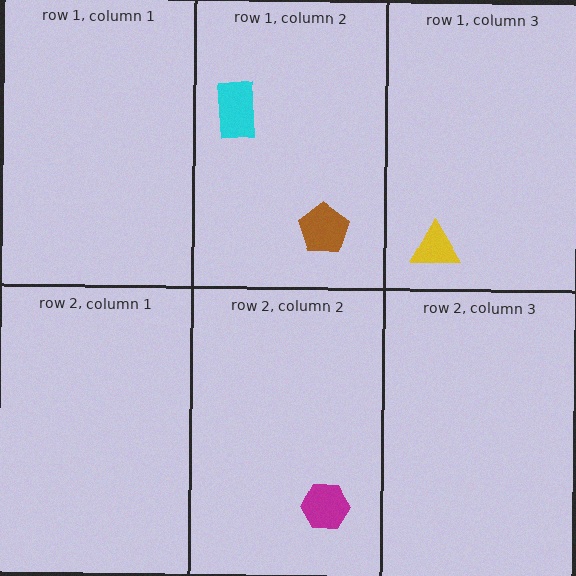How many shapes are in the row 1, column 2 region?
2.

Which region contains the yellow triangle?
The row 1, column 3 region.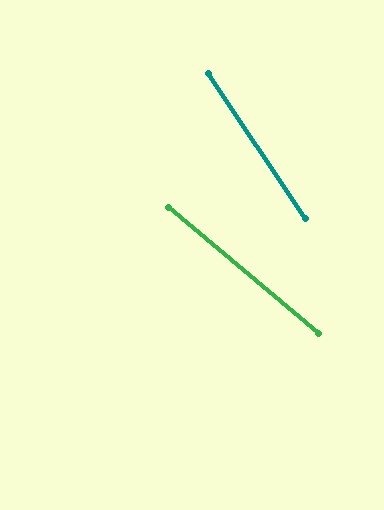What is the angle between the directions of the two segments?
Approximately 16 degrees.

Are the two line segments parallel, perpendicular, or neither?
Neither parallel nor perpendicular — they differ by about 16°.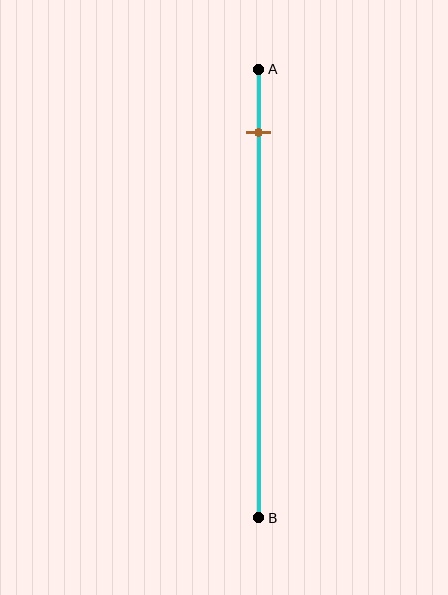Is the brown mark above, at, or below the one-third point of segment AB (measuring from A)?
The brown mark is above the one-third point of segment AB.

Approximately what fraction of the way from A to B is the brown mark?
The brown mark is approximately 15% of the way from A to B.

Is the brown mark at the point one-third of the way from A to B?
No, the mark is at about 15% from A, not at the 33% one-third point.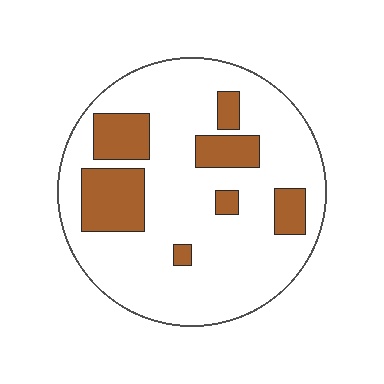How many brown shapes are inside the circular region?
7.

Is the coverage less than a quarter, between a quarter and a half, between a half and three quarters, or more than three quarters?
Less than a quarter.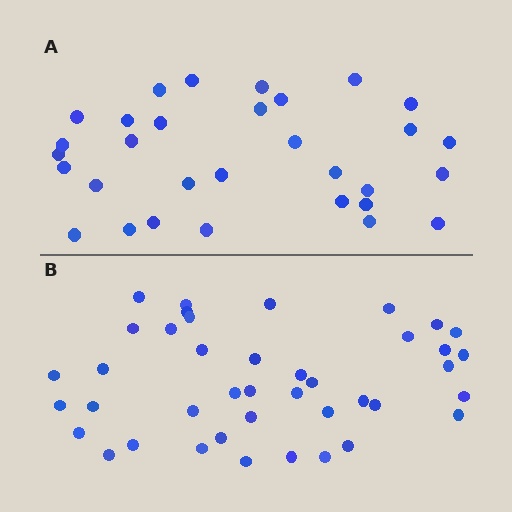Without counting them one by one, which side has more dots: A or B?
Region B (the bottom region) has more dots.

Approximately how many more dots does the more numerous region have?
Region B has roughly 10 or so more dots than region A.